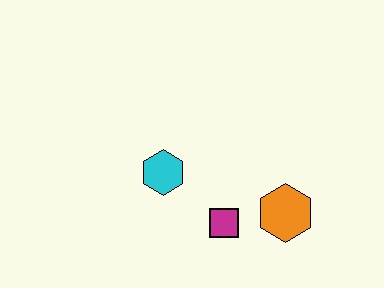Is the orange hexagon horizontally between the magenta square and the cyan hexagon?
No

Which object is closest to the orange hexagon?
The magenta square is closest to the orange hexagon.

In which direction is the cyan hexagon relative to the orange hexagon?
The cyan hexagon is to the left of the orange hexagon.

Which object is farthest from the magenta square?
The cyan hexagon is farthest from the magenta square.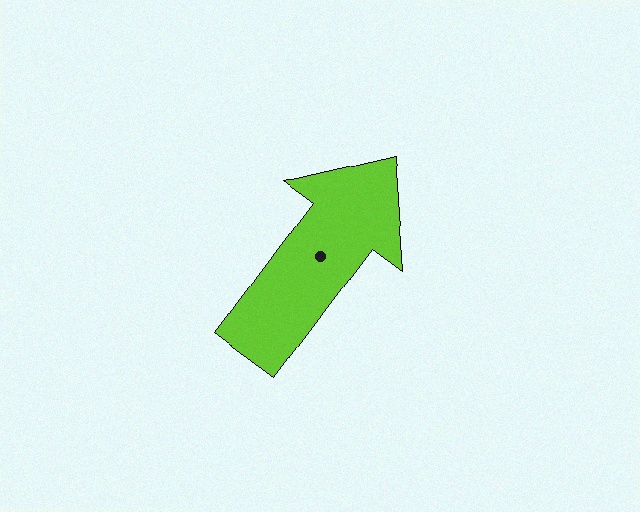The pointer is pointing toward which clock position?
Roughly 1 o'clock.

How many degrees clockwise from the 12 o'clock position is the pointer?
Approximately 37 degrees.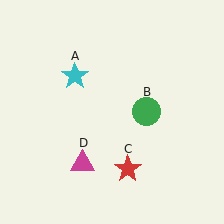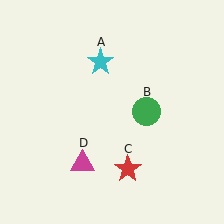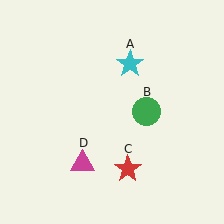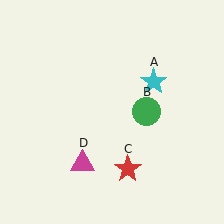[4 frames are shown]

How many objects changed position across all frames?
1 object changed position: cyan star (object A).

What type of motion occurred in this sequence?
The cyan star (object A) rotated clockwise around the center of the scene.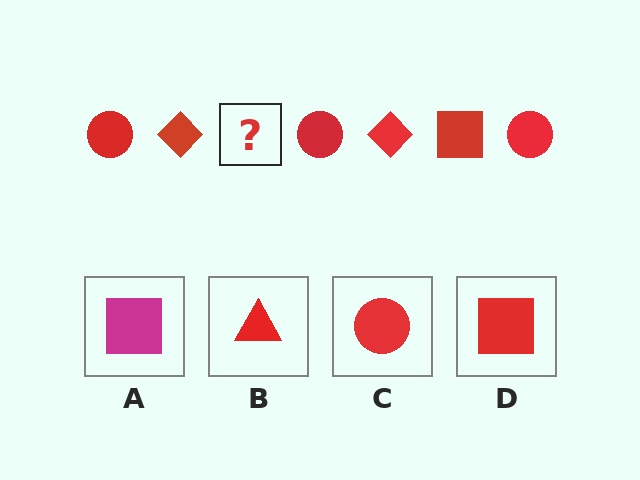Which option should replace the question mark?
Option D.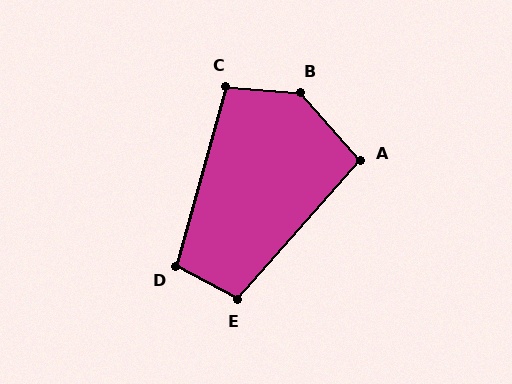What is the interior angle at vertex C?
Approximately 102 degrees (obtuse).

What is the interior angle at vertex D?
Approximately 103 degrees (obtuse).